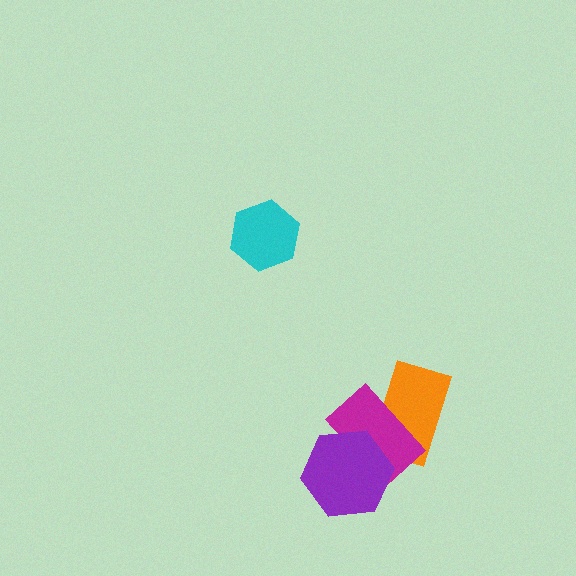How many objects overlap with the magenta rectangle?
2 objects overlap with the magenta rectangle.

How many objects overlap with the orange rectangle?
1 object overlaps with the orange rectangle.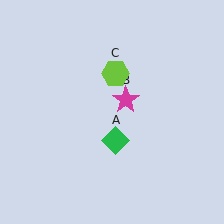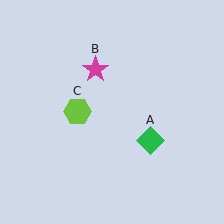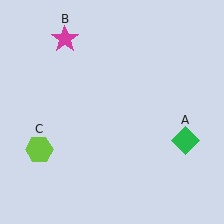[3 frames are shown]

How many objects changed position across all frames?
3 objects changed position: green diamond (object A), magenta star (object B), lime hexagon (object C).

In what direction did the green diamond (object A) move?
The green diamond (object A) moved right.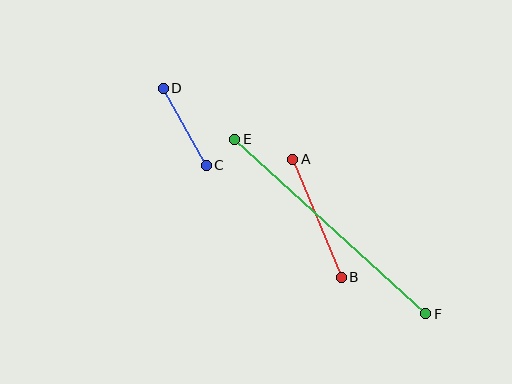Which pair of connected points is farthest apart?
Points E and F are farthest apart.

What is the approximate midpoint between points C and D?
The midpoint is at approximately (185, 127) pixels.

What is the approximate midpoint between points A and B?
The midpoint is at approximately (317, 218) pixels.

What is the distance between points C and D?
The distance is approximately 88 pixels.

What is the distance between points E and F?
The distance is approximately 259 pixels.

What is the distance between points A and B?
The distance is approximately 127 pixels.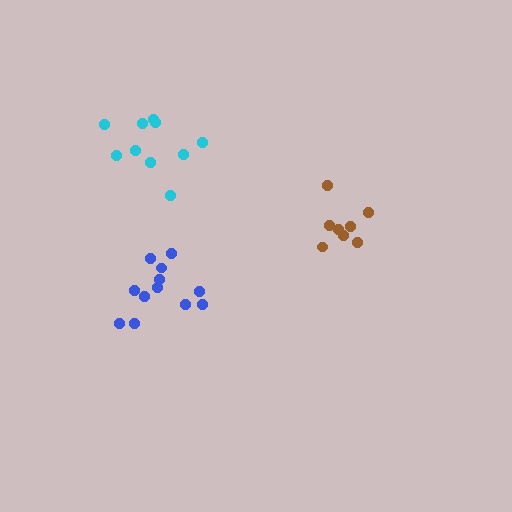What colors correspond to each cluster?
The clusters are colored: cyan, brown, blue.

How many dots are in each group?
Group 1: 10 dots, Group 2: 8 dots, Group 3: 12 dots (30 total).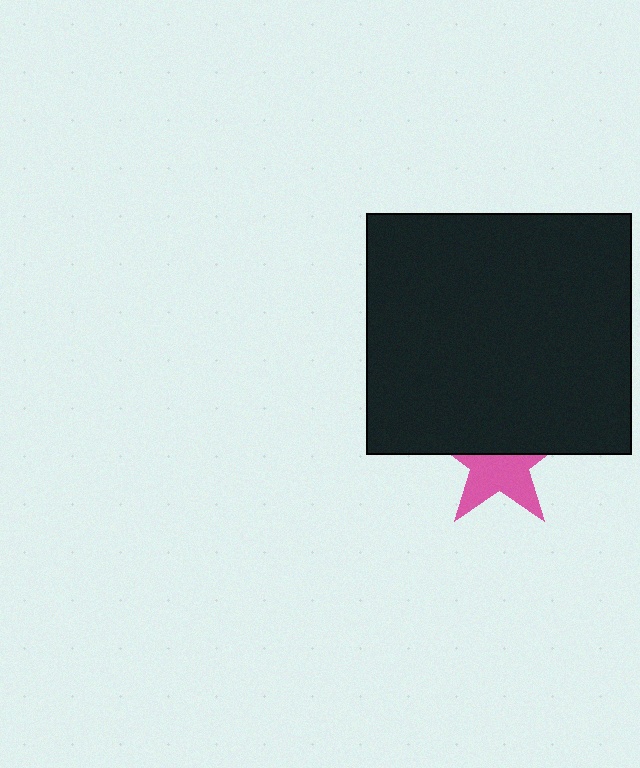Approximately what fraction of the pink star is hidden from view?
Roughly 49% of the pink star is hidden behind the black rectangle.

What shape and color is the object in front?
The object in front is a black rectangle.